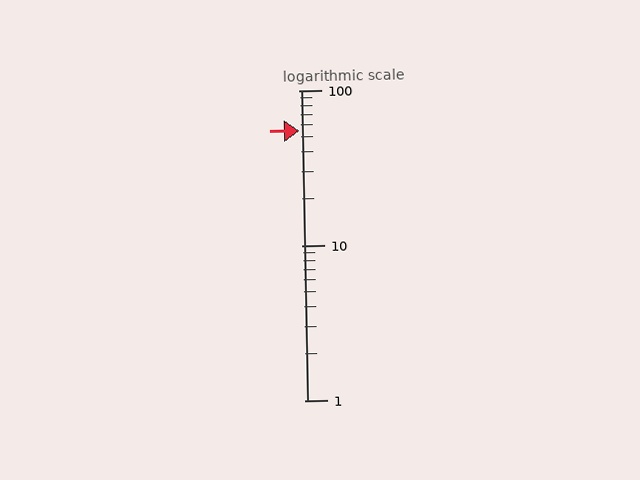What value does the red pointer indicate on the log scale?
The pointer indicates approximately 55.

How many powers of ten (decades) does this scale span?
The scale spans 2 decades, from 1 to 100.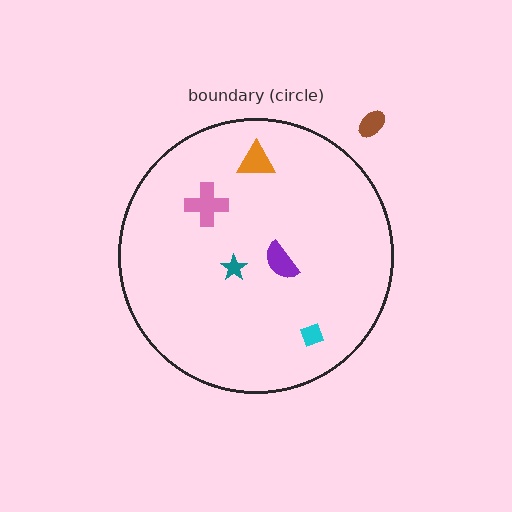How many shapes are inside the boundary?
5 inside, 1 outside.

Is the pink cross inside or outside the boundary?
Inside.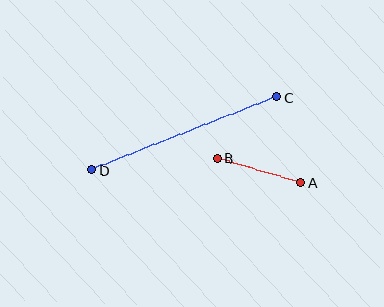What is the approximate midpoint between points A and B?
The midpoint is at approximately (259, 170) pixels.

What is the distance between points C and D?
The distance is approximately 199 pixels.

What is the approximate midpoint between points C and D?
The midpoint is at approximately (184, 133) pixels.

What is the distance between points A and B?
The distance is approximately 87 pixels.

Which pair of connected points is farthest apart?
Points C and D are farthest apart.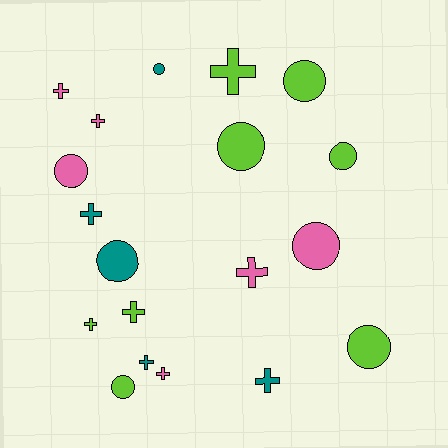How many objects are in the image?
There are 19 objects.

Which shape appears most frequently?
Cross, with 10 objects.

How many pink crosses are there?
There are 4 pink crosses.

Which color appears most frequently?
Lime, with 8 objects.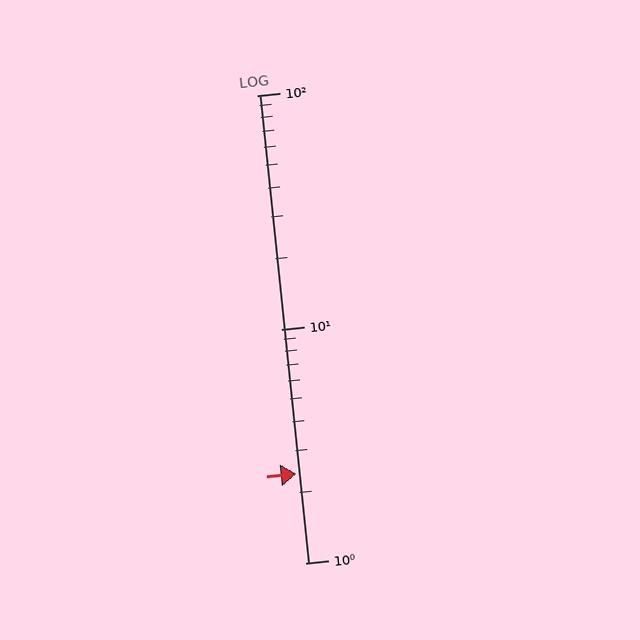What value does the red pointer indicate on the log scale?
The pointer indicates approximately 2.4.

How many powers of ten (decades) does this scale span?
The scale spans 2 decades, from 1 to 100.